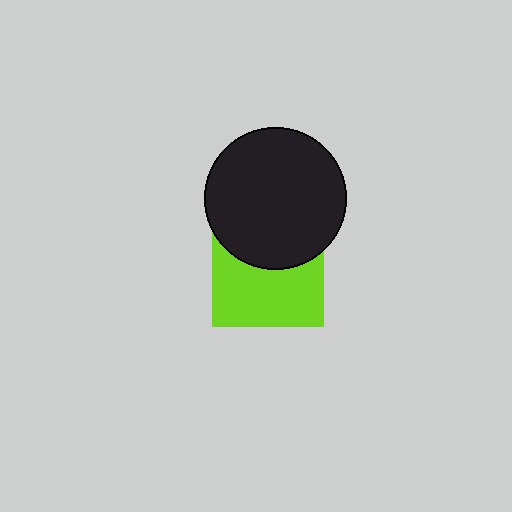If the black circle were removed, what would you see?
You would see the complete lime square.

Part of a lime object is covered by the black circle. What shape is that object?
It is a square.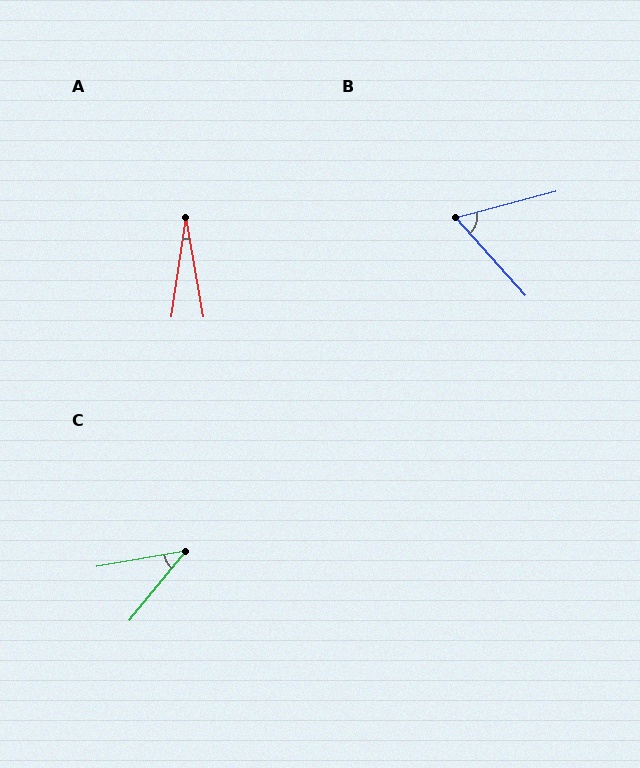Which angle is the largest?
B, at approximately 63 degrees.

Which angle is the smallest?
A, at approximately 18 degrees.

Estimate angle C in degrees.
Approximately 41 degrees.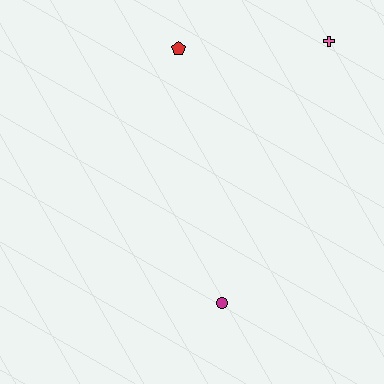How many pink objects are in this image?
There is 1 pink object.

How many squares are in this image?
There are no squares.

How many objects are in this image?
There are 3 objects.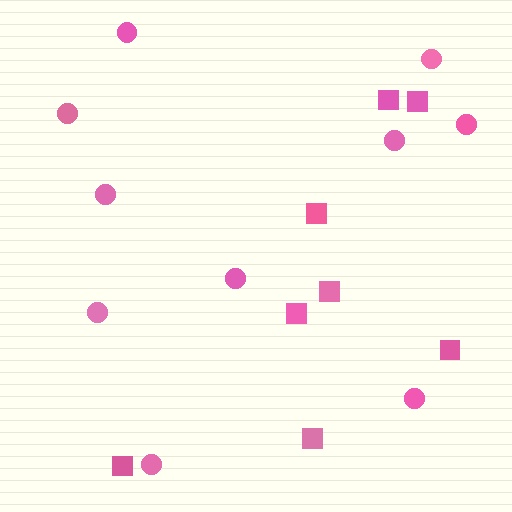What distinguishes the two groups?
There are 2 groups: one group of squares (8) and one group of circles (10).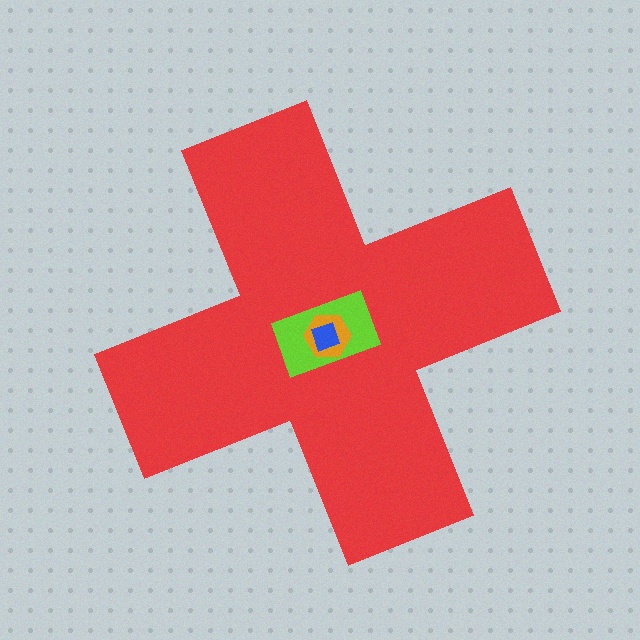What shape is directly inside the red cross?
The lime rectangle.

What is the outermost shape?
The red cross.